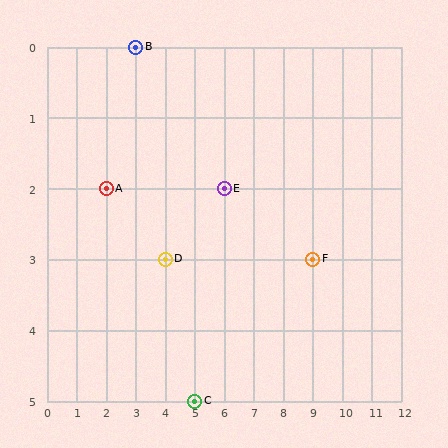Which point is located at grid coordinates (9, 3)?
Point F is at (9, 3).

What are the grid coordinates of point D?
Point D is at grid coordinates (4, 3).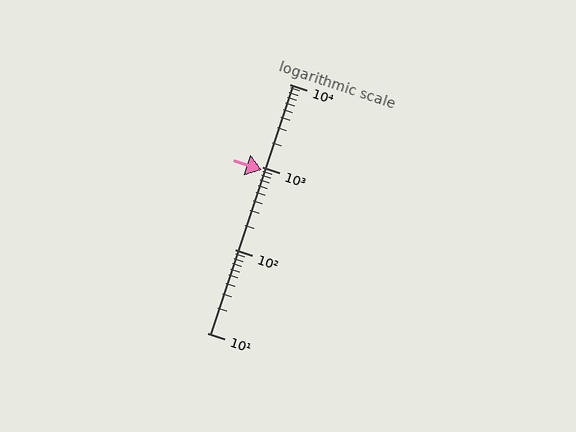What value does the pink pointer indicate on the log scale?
The pointer indicates approximately 910.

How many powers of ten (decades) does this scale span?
The scale spans 3 decades, from 10 to 10000.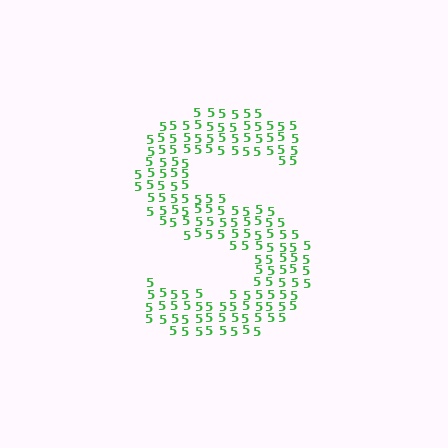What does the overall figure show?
The overall figure shows the letter S.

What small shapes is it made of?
It is made of small digit 5's.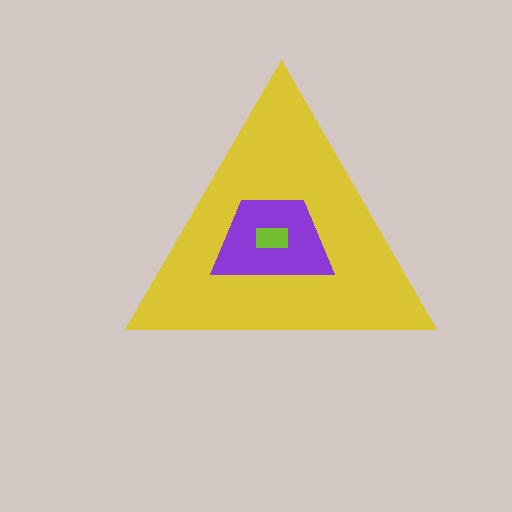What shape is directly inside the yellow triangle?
The purple trapezoid.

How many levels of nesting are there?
3.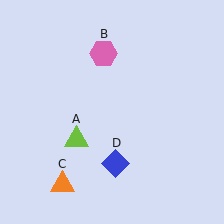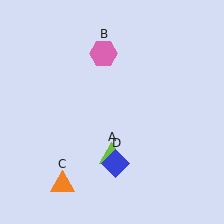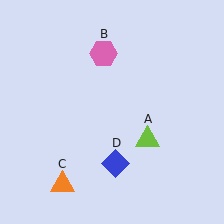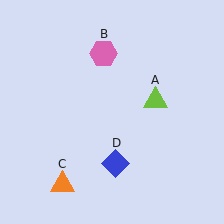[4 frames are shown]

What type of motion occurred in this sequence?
The lime triangle (object A) rotated counterclockwise around the center of the scene.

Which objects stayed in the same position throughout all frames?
Pink hexagon (object B) and orange triangle (object C) and blue diamond (object D) remained stationary.